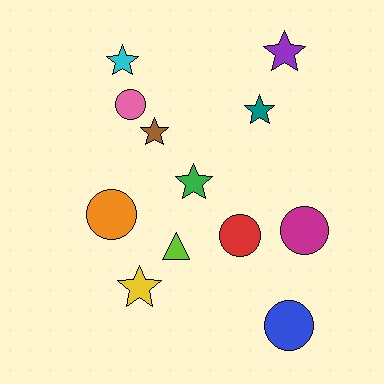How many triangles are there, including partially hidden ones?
There is 1 triangle.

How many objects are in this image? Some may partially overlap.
There are 12 objects.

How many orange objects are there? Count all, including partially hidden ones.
There is 1 orange object.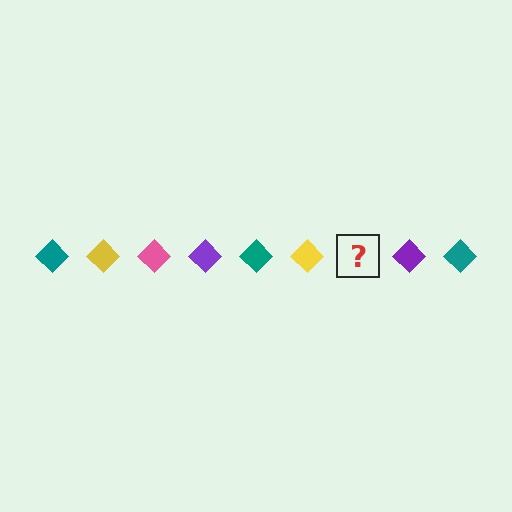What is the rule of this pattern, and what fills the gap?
The rule is that the pattern cycles through teal, yellow, pink, purple diamonds. The gap should be filled with a pink diamond.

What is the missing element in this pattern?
The missing element is a pink diamond.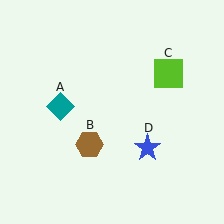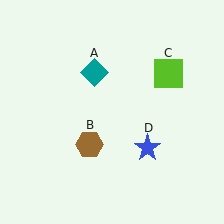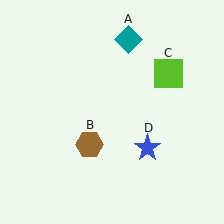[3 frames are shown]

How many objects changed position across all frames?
1 object changed position: teal diamond (object A).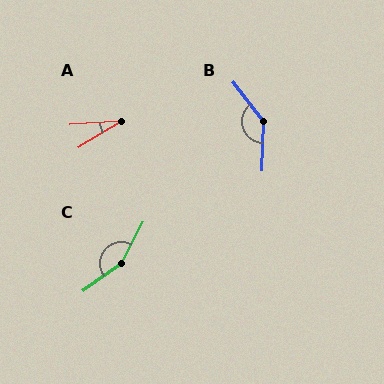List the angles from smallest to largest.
A (28°), B (141°), C (153°).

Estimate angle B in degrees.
Approximately 141 degrees.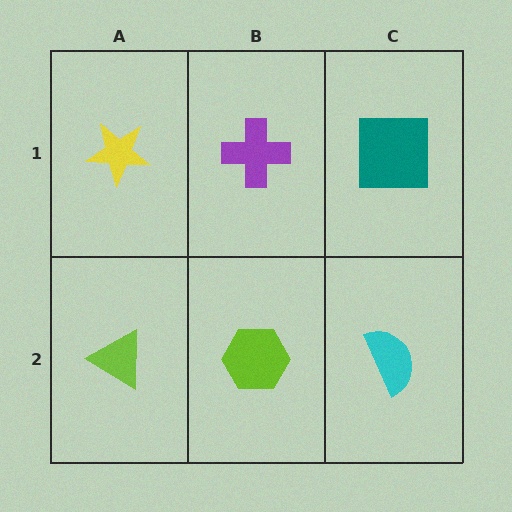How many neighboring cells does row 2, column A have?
2.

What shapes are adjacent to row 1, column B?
A lime hexagon (row 2, column B), a yellow star (row 1, column A), a teal square (row 1, column C).